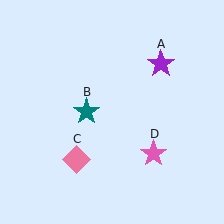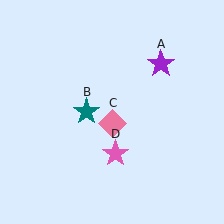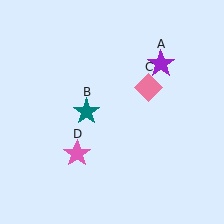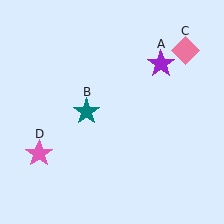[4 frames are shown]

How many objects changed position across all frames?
2 objects changed position: pink diamond (object C), pink star (object D).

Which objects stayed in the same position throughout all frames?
Purple star (object A) and teal star (object B) remained stationary.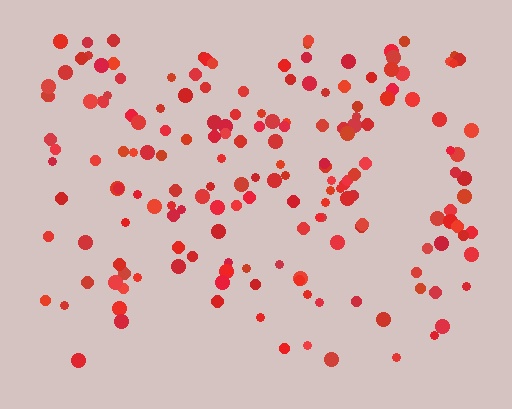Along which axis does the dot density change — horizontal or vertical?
Vertical.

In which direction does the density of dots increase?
From bottom to top, with the top side densest.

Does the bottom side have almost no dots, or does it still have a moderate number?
Still a moderate number, just noticeably fewer than the top.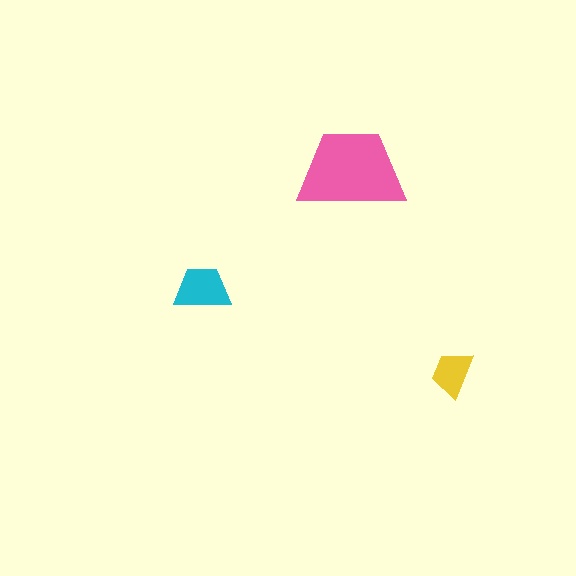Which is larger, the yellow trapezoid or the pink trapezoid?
The pink one.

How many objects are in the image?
There are 3 objects in the image.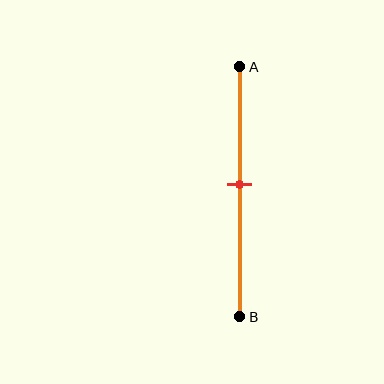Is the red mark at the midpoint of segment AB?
Yes, the mark is approximately at the midpoint.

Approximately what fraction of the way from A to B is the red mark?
The red mark is approximately 45% of the way from A to B.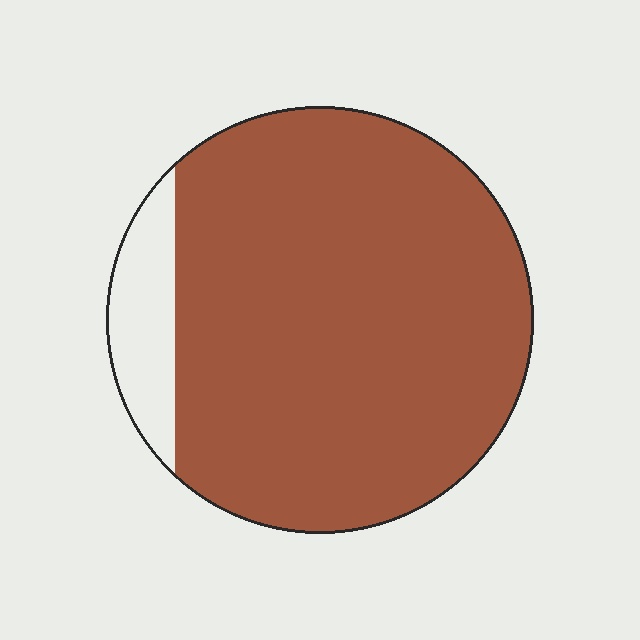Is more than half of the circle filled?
Yes.